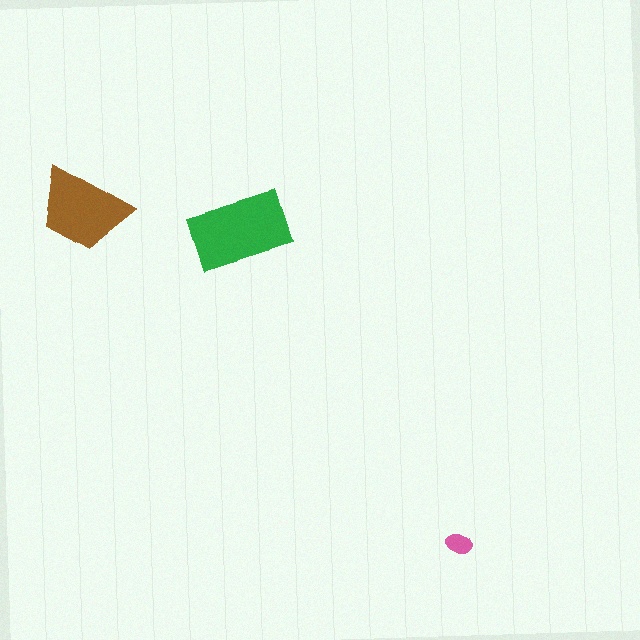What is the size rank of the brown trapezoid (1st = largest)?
2nd.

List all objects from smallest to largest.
The pink ellipse, the brown trapezoid, the green rectangle.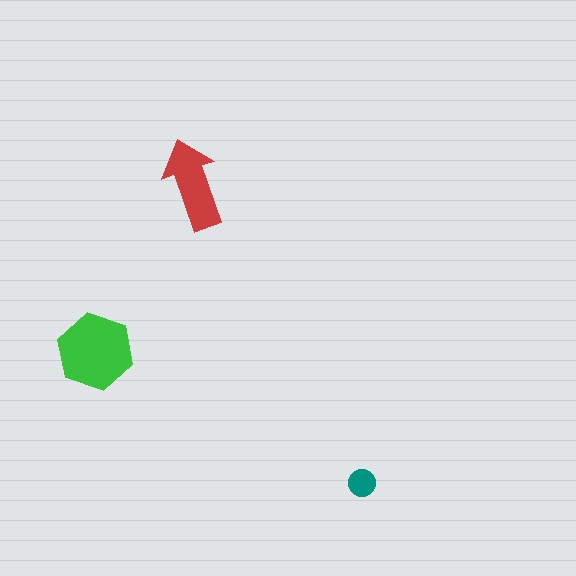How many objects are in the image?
There are 3 objects in the image.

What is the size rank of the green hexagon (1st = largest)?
1st.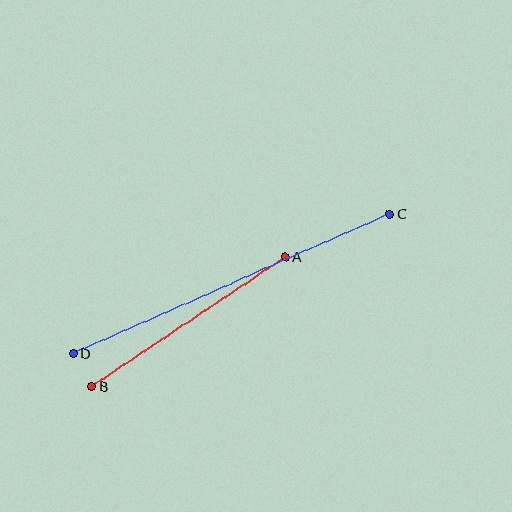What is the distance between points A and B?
The distance is approximately 233 pixels.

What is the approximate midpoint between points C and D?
The midpoint is at approximately (232, 284) pixels.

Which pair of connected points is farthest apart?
Points C and D are farthest apart.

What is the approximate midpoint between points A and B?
The midpoint is at approximately (189, 321) pixels.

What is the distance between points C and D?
The distance is approximately 346 pixels.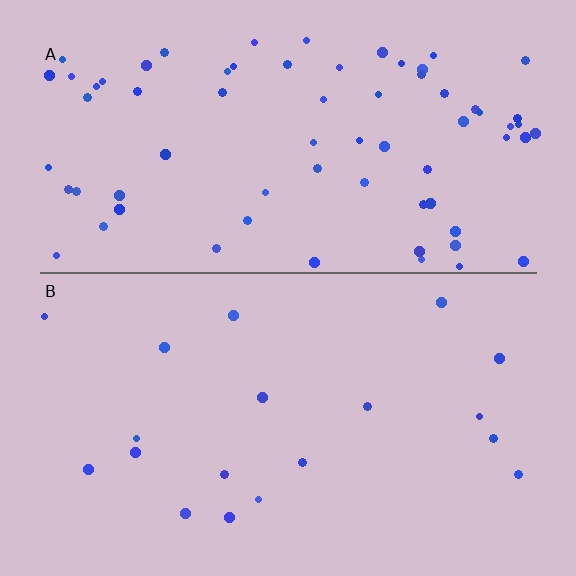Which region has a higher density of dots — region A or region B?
A (the top).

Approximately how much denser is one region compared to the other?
Approximately 3.8× — region A over region B.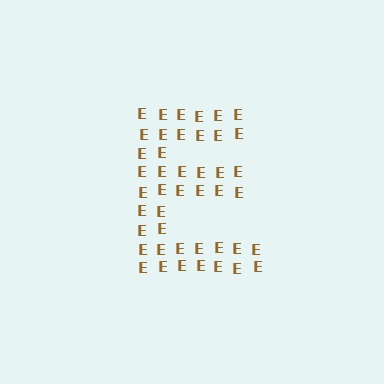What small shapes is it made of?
It is made of small letter E's.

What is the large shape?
The large shape is the letter E.